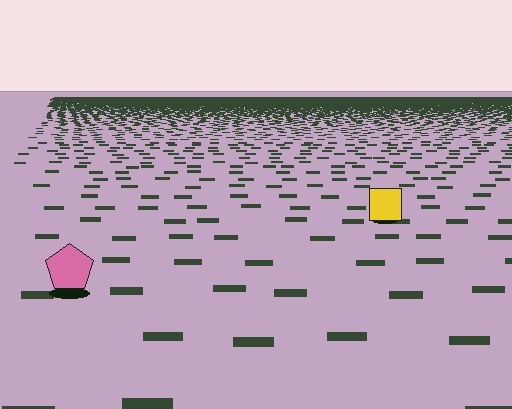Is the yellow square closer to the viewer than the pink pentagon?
No. The pink pentagon is closer — you can tell from the texture gradient: the ground texture is coarser near it.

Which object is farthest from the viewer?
The yellow square is farthest from the viewer. It appears smaller and the ground texture around it is denser.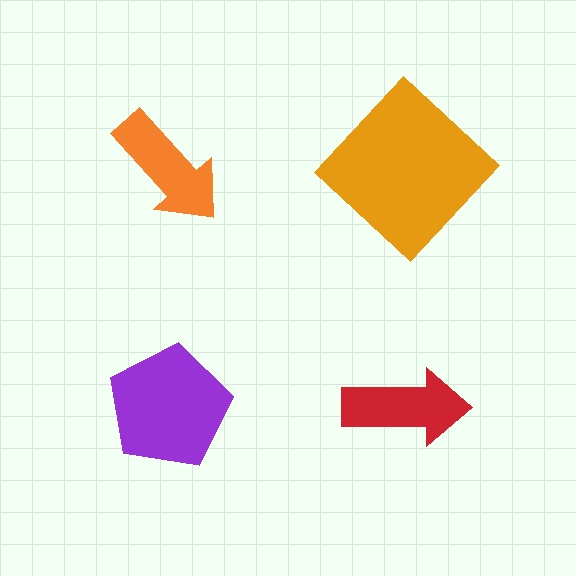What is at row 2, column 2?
A red arrow.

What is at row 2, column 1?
A purple pentagon.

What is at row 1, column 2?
An orange diamond.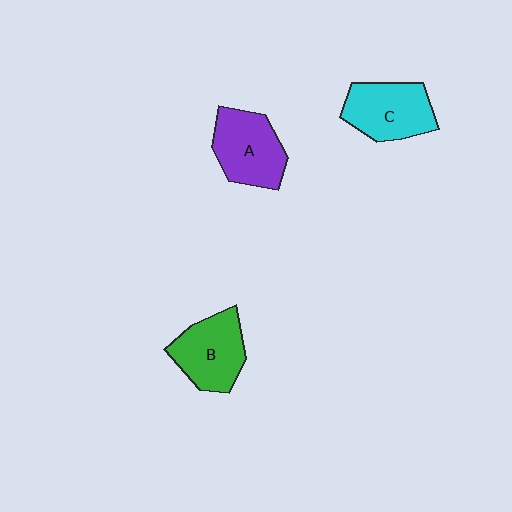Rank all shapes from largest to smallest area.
From largest to smallest: A (purple), C (cyan), B (green).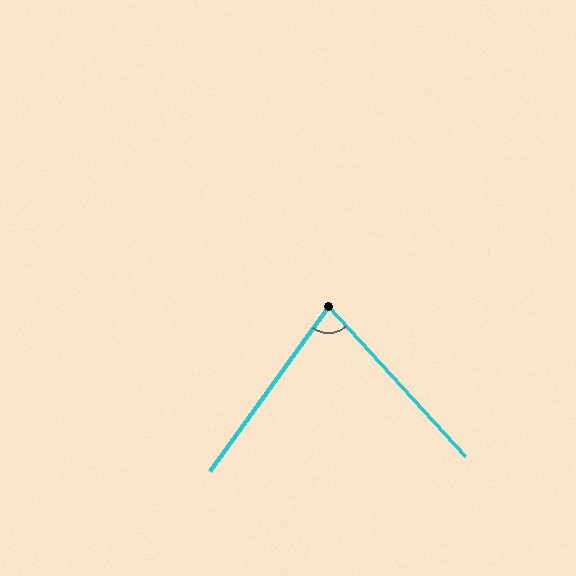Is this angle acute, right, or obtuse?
It is acute.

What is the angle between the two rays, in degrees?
Approximately 78 degrees.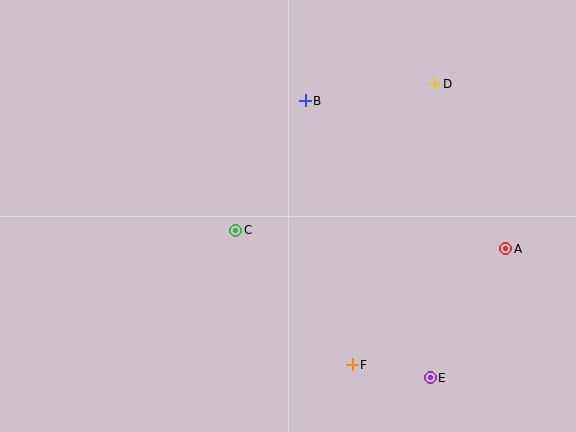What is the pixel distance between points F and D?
The distance between F and D is 293 pixels.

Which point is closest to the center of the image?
Point C at (236, 230) is closest to the center.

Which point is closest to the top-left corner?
Point B is closest to the top-left corner.